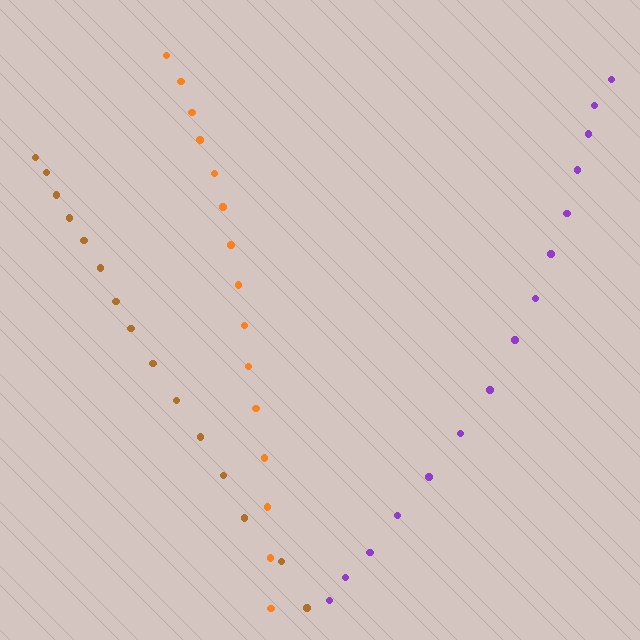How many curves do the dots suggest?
There are 3 distinct paths.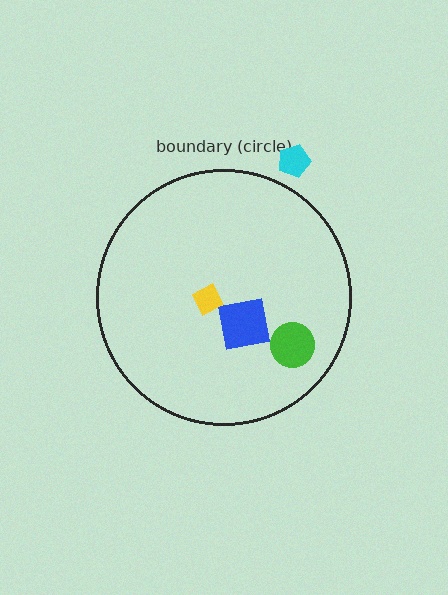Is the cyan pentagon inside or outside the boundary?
Outside.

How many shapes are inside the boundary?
3 inside, 1 outside.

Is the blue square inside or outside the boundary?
Inside.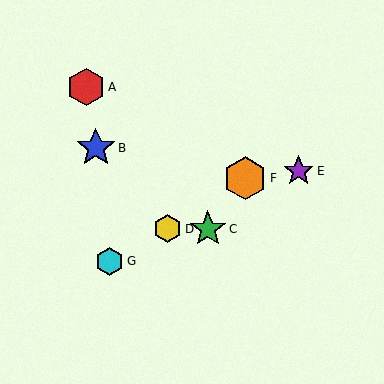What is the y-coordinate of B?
Object B is at y≈148.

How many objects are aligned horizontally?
2 objects (C, D) are aligned horizontally.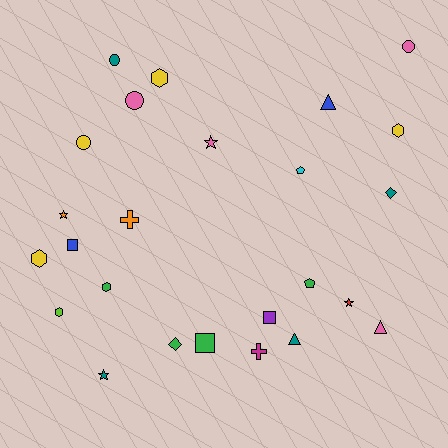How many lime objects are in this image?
There is 1 lime object.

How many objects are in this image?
There are 25 objects.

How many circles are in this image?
There are 4 circles.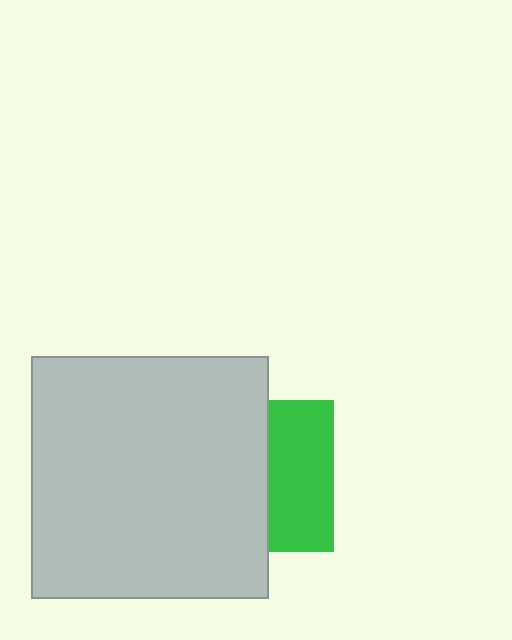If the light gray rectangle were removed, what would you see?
You would see the complete green square.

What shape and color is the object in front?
The object in front is a light gray rectangle.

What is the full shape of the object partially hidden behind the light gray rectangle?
The partially hidden object is a green square.